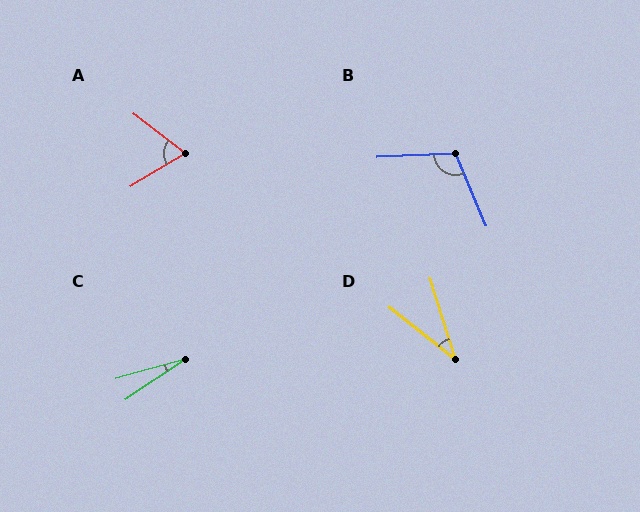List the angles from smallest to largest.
C (18°), D (34°), A (68°), B (110°).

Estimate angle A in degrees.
Approximately 68 degrees.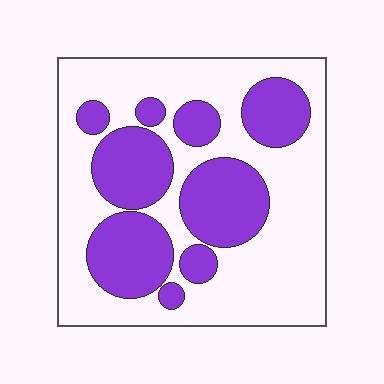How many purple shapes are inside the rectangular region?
9.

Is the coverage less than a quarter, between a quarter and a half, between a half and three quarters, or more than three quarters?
Between a quarter and a half.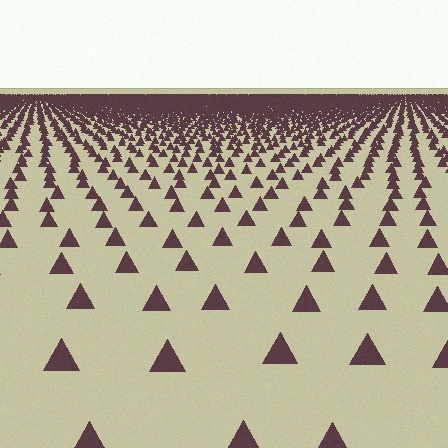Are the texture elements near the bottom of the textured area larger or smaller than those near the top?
Larger. Near the bottom, elements are closer to the viewer and appear at a bigger on-screen size.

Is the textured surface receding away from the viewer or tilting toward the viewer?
The surface is receding away from the viewer. Texture elements get smaller and denser toward the top.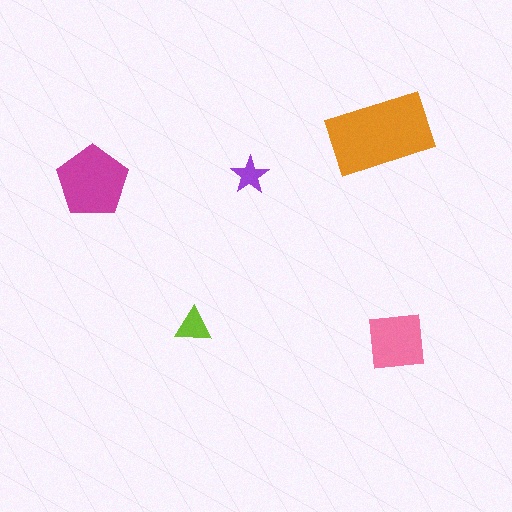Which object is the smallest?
The purple star.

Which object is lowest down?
The pink square is bottommost.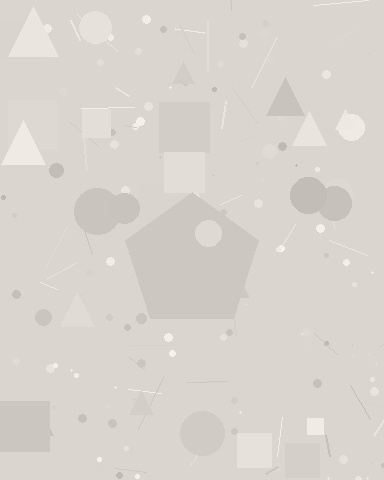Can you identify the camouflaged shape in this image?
The camouflaged shape is a pentagon.